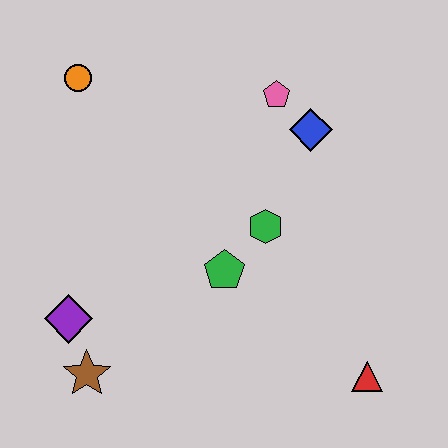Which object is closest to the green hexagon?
The green pentagon is closest to the green hexagon.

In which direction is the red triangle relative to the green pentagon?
The red triangle is to the right of the green pentagon.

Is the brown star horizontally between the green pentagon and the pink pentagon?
No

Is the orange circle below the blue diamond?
No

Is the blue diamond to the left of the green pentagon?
No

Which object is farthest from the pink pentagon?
The brown star is farthest from the pink pentagon.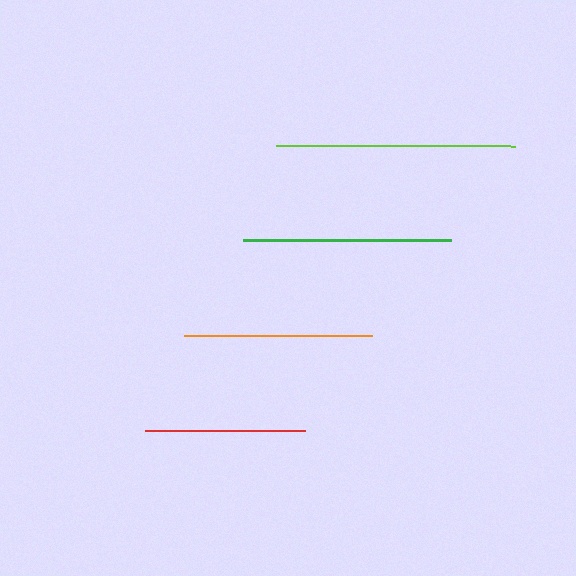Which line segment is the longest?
The lime line is the longest at approximately 239 pixels.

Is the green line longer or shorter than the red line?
The green line is longer than the red line.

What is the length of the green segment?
The green segment is approximately 207 pixels long.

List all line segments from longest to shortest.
From longest to shortest: lime, green, orange, red.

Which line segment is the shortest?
The red line is the shortest at approximately 160 pixels.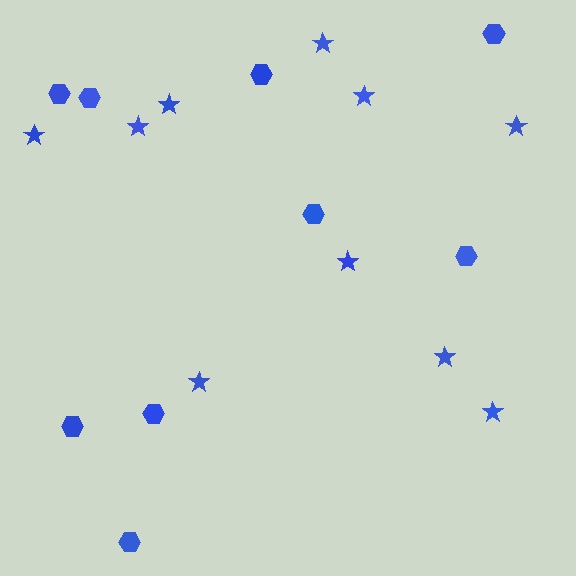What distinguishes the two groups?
There are 2 groups: one group of hexagons (9) and one group of stars (10).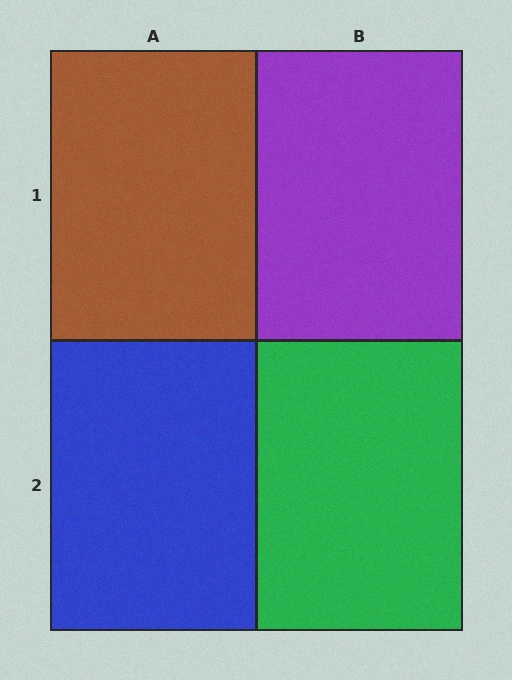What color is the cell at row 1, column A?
Brown.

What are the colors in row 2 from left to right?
Blue, green.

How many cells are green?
1 cell is green.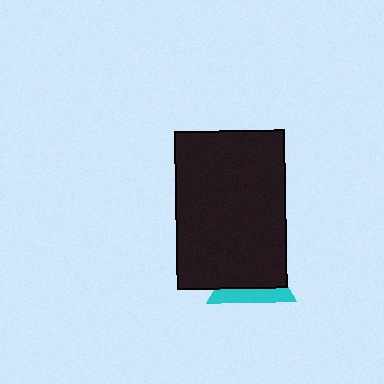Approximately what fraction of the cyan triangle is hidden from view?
Roughly 68% of the cyan triangle is hidden behind the black rectangle.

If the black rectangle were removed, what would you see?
You would see the complete cyan triangle.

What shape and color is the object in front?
The object in front is a black rectangle.